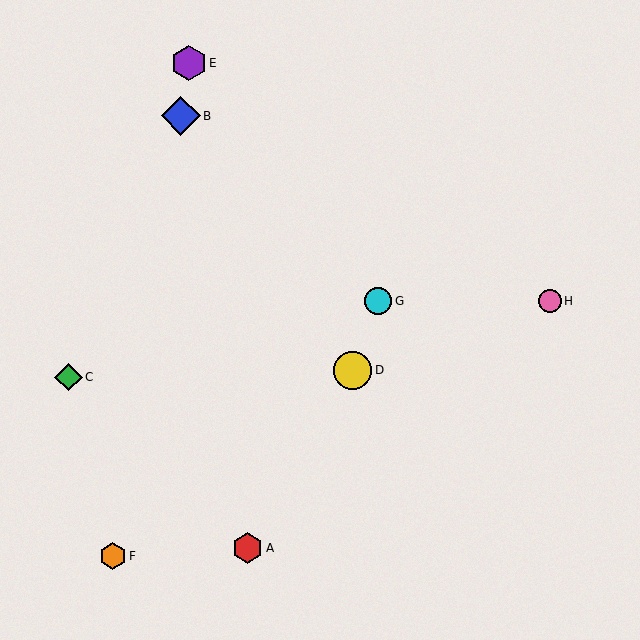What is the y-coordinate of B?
Object B is at y≈116.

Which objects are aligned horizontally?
Objects G, H are aligned horizontally.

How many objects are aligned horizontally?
2 objects (G, H) are aligned horizontally.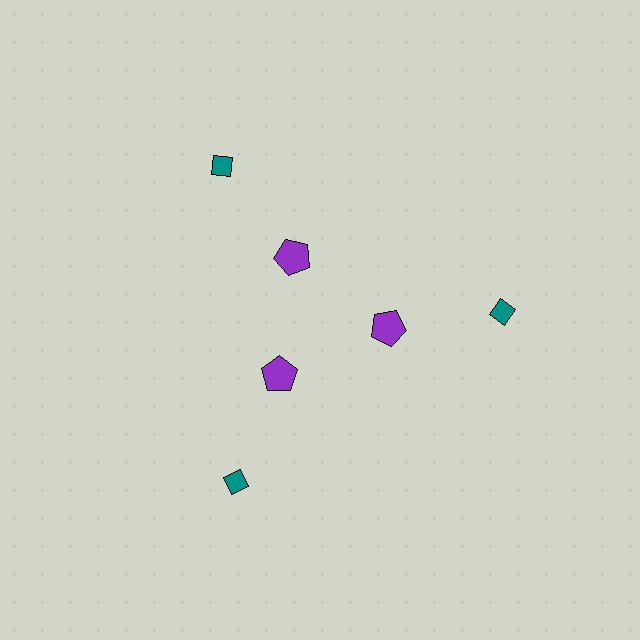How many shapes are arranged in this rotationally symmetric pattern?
There are 6 shapes, arranged in 3 groups of 2.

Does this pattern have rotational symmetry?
Yes, this pattern has 3-fold rotational symmetry. It looks the same after rotating 120 degrees around the center.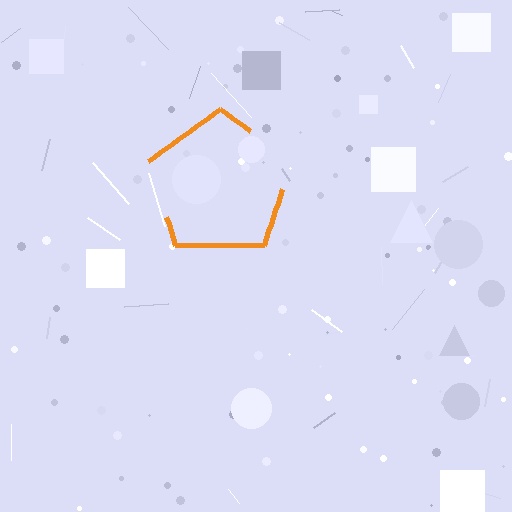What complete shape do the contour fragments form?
The contour fragments form a pentagon.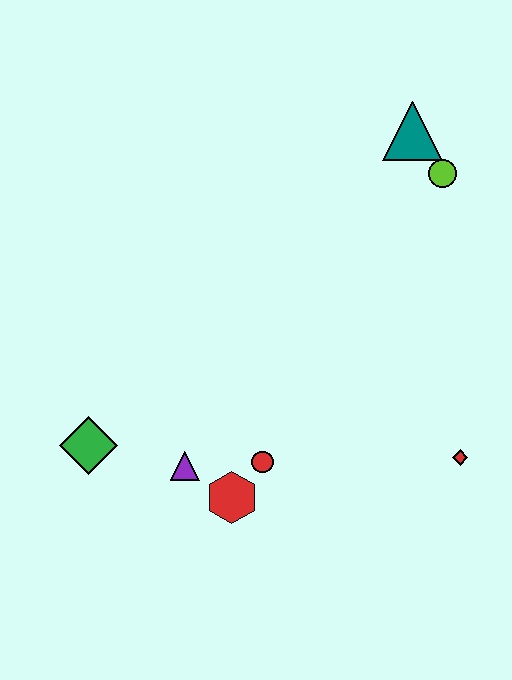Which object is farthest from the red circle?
The teal triangle is farthest from the red circle.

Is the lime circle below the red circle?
No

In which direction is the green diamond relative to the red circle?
The green diamond is to the left of the red circle.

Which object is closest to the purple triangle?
The red hexagon is closest to the purple triangle.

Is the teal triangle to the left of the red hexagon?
No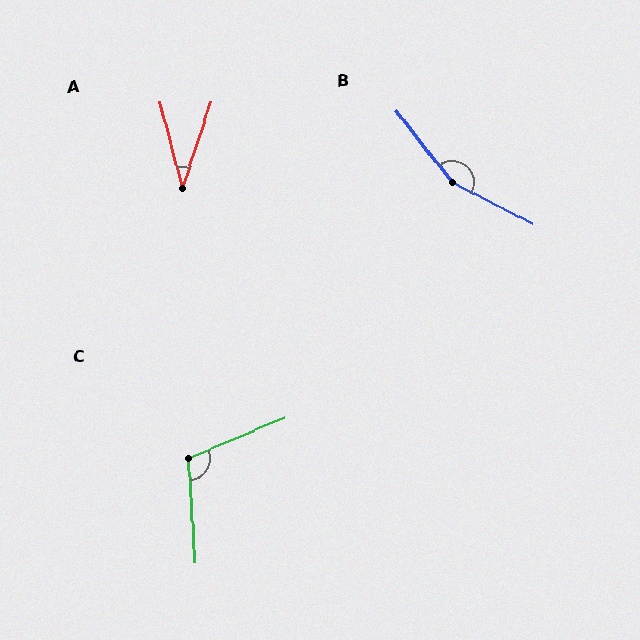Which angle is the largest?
B, at approximately 155 degrees.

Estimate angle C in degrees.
Approximately 109 degrees.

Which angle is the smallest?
A, at approximately 33 degrees.